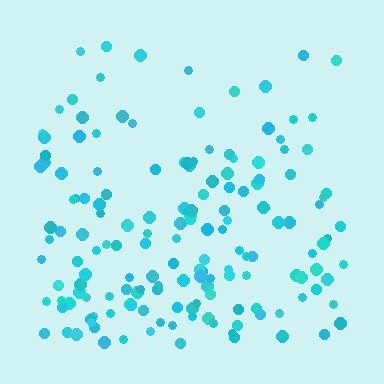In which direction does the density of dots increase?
From top to bottom, with the bottom side densest.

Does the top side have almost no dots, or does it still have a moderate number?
Still a moderate number, just noticeably fewer than the bottom.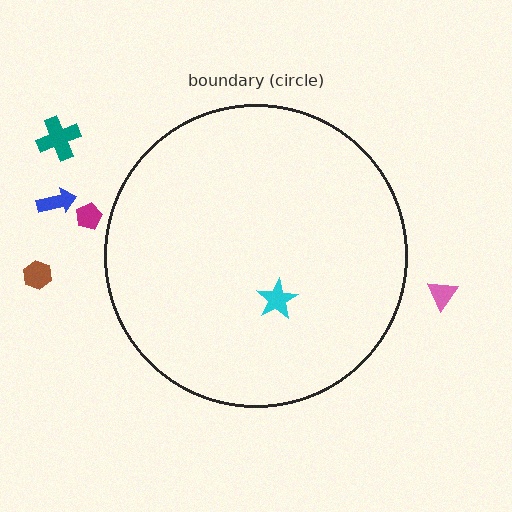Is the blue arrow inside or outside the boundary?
Outside.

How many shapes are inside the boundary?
1 inside, 5 outside.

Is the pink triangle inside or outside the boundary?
Outside.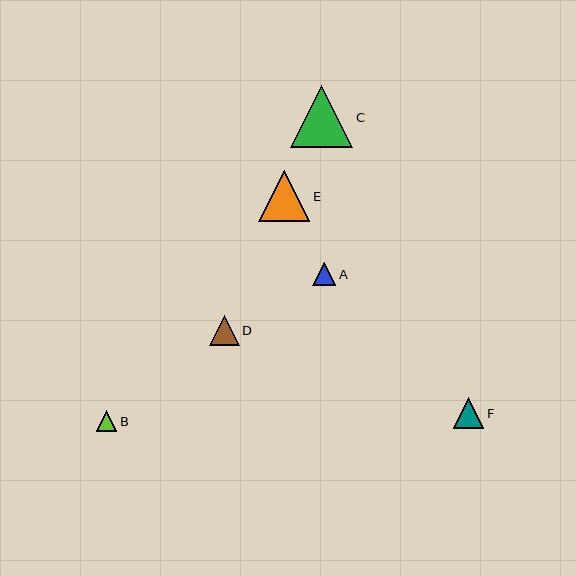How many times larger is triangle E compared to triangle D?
Triangle E is approximately 1.7 times the size of triangle D.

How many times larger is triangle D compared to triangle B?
Triangle D is approximately 1.5 times the size of triangle B.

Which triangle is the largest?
Triangle C is the largest with a size of approximately 62 pixels.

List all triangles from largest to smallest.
From largest to smallest: C, E, F, D, A, B.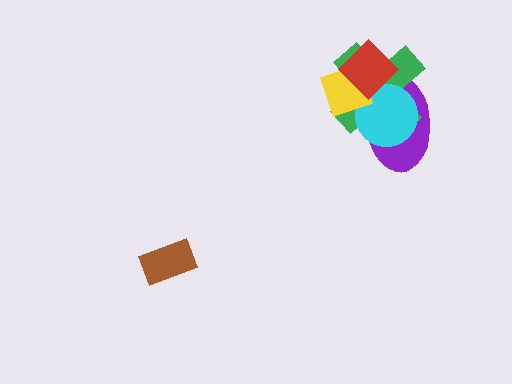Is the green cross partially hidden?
Yes, it is partially covered by another shape.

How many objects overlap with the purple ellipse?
4 objects overlap with the purple ellipse.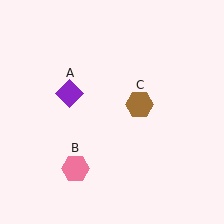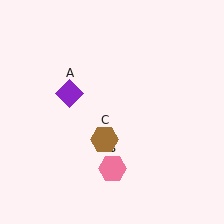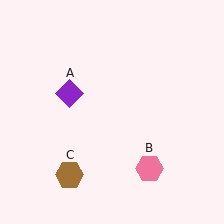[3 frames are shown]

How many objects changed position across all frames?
2 objects changed position: pink hexagon (object B), brown hexagon (object C).